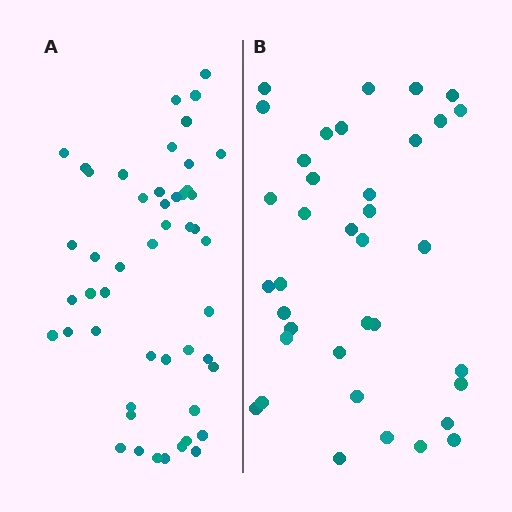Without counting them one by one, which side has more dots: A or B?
Region A (the left region) has more dots.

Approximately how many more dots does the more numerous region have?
Region A has roughly 12 or so more dots than region B.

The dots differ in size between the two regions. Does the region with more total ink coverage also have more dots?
No. Region B has more total ink coverage because its dots are larger, but region A actually contains more individual dots. Total area can be misleading — the number of items is what matters here.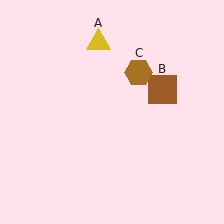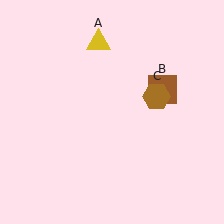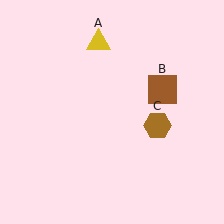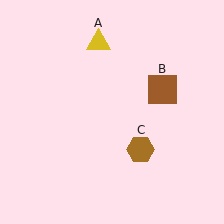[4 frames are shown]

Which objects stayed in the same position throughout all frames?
Yellow triangle (object A) and brown square (object B) remained stationary.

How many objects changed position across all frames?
1 object changed position: brown hexagon (object C).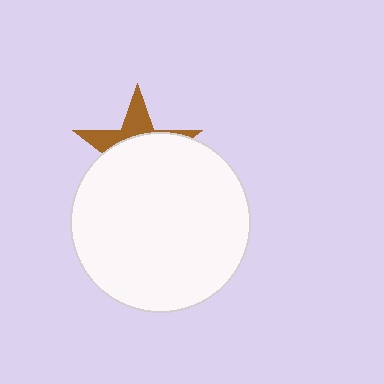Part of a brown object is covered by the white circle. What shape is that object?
It is a star.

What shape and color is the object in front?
The object in front is a white circle.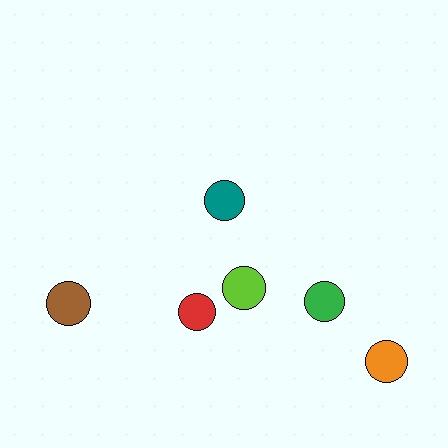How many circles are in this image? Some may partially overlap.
There are 6 circles.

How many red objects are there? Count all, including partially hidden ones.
There is 1 red object.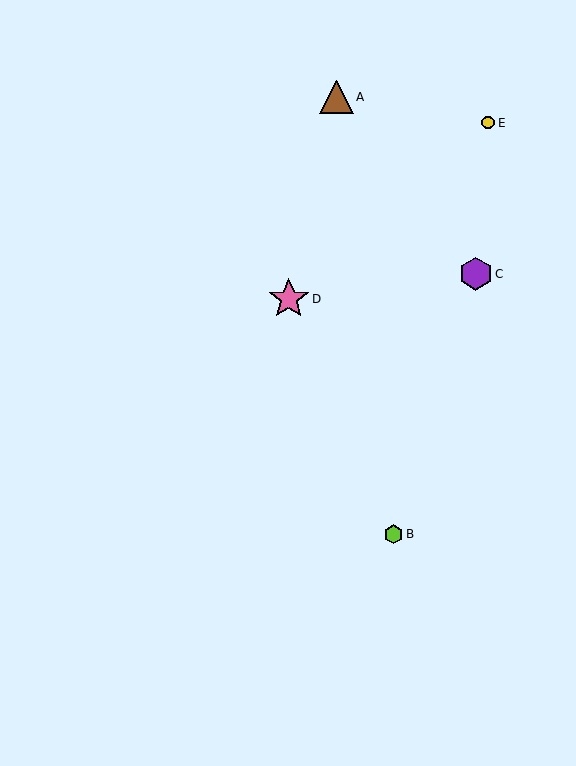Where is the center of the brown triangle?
The center of the brown triangle is at (336, 97).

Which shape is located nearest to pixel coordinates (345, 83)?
The brown triangle (labeled A) at (336, 97) is nearest to that location.